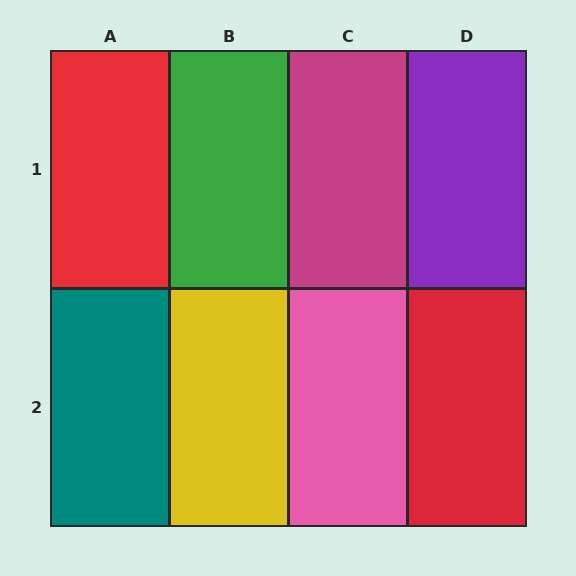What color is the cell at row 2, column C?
Pink.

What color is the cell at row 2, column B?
Yellow.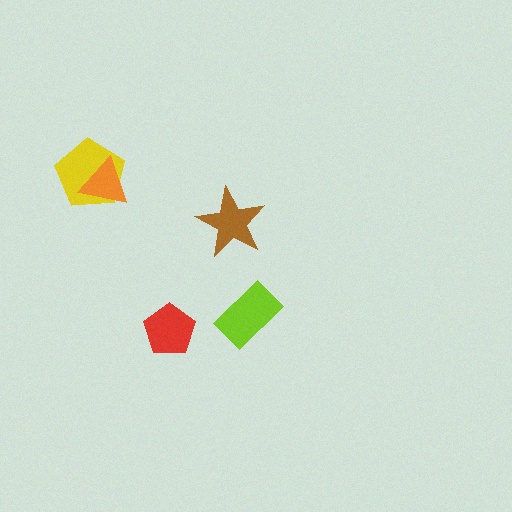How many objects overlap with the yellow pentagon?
1 object overlaps with the yellow pentagon.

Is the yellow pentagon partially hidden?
Yes, it is partially covered by another shape.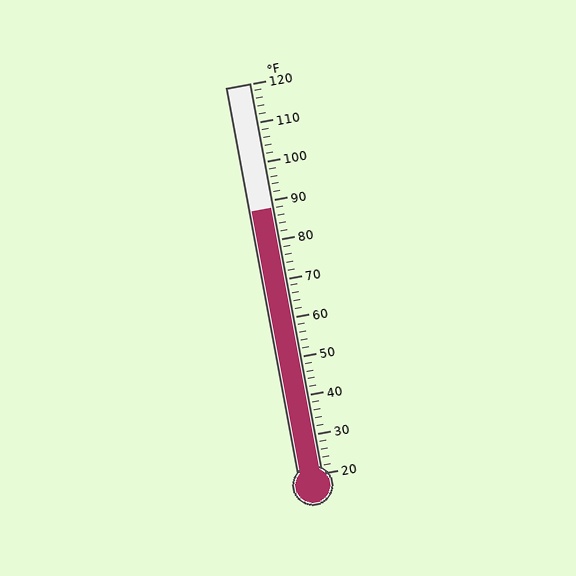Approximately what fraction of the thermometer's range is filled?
The thermometer is filled to approximately 70% of its range.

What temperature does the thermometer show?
The thermometer shows approximately 88°F.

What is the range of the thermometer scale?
The thermometer scale ranges from 20°F to 120°F.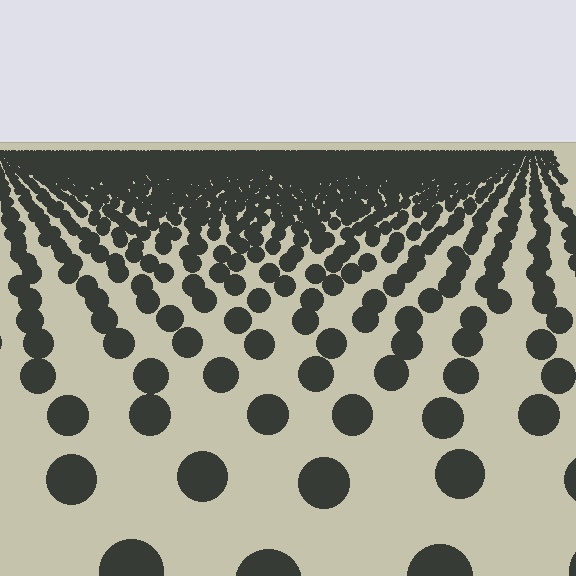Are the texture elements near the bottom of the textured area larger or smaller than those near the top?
Larger. Near the bottom, elements are closer to the viewer and appear at a bigger on-screen size.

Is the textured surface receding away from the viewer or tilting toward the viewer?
The surface is receding away from the viewer. Texture elements get smaller and denser toward the top.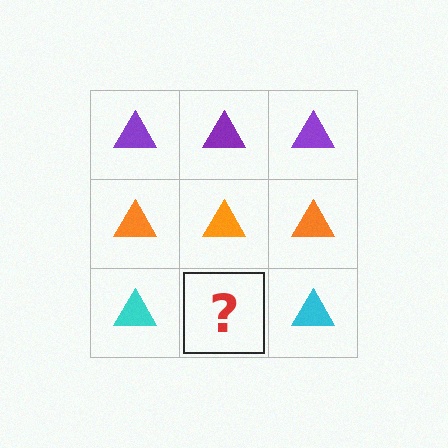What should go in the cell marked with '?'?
The missing cell should contain a cyan triangle.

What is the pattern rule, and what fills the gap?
The rule is that each row has a consistent color. The gap should be filled with a cyan triangle.